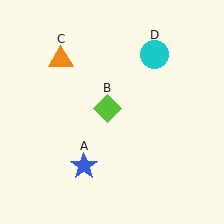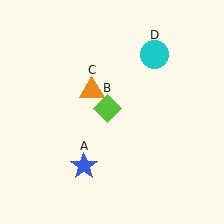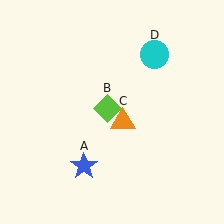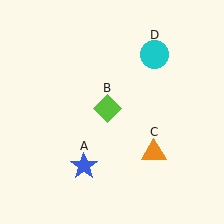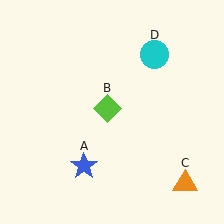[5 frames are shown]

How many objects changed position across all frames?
1 object changed position: orange triangle (object C).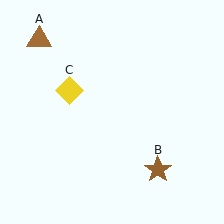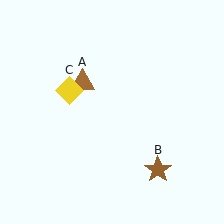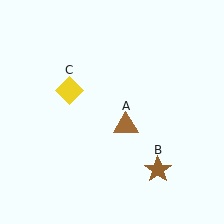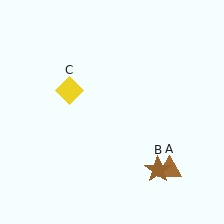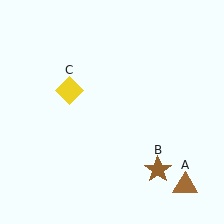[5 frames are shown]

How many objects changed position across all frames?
1 object changed position: brown triangle (object A).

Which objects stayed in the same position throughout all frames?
Brown star (object B) and yellow diamond (object C) remained stationary.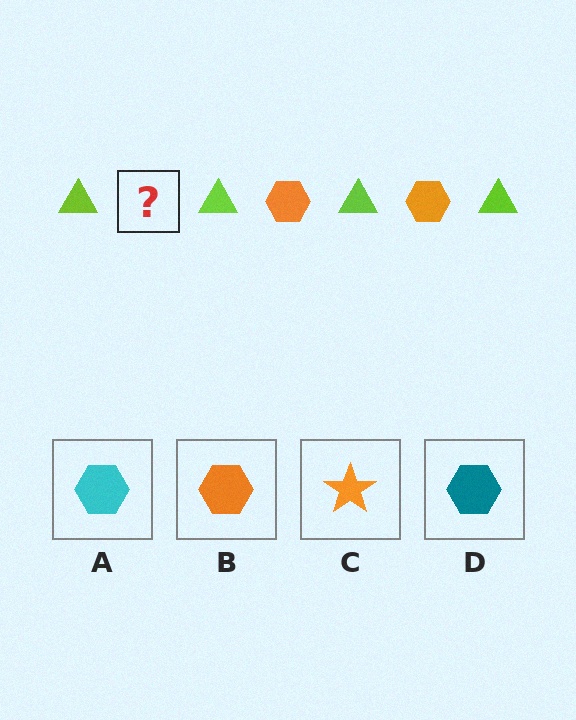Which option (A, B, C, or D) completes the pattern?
B.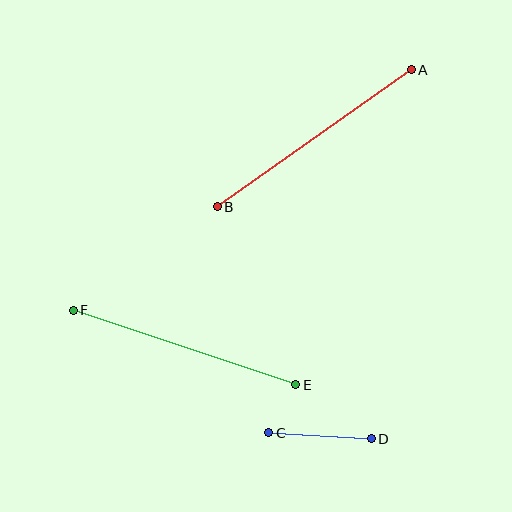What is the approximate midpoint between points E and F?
The midpoint is at approximately (185, 348) pixels.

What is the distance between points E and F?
The distance is approximately 235 pixels.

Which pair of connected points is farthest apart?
Points A and B are farthest apart.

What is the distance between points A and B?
The distance is approximately 238 pixels.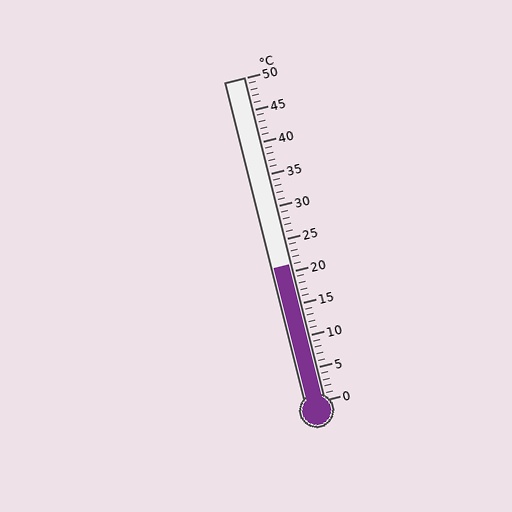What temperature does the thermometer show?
The thermometer shows approximately 21°C.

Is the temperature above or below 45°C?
The temperature is below 45°C.